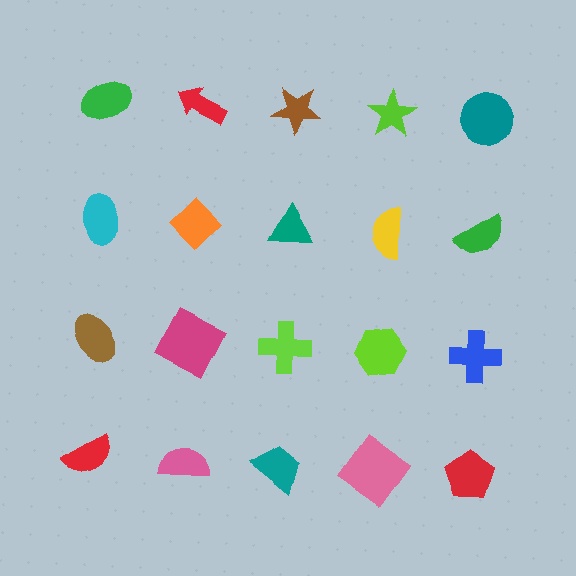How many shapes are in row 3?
5 shapes.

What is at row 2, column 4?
A yellow semicircle.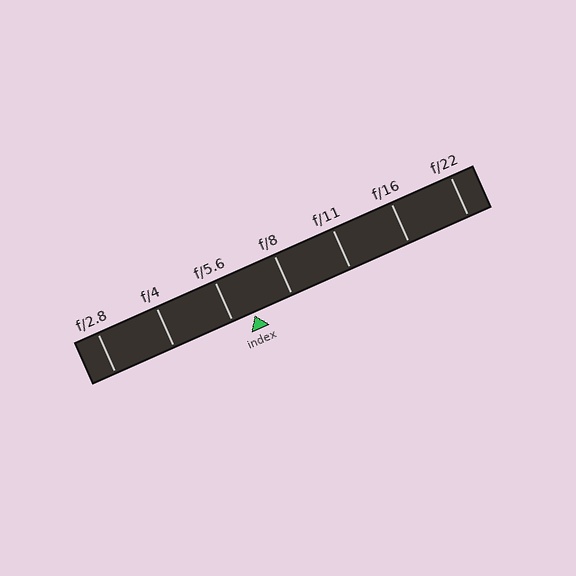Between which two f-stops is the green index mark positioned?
The index mark is between f/5.6 and f/8.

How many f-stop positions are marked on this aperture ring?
There are 7 f-stop positions marked.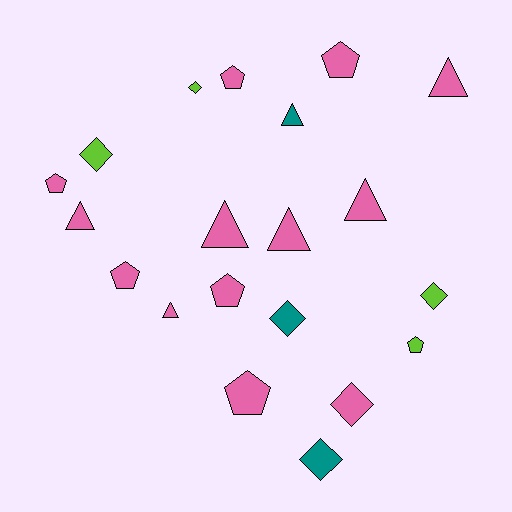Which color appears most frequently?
Pink, with 13 objects.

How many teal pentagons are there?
There are no teal pentagons.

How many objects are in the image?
There are 20 objects.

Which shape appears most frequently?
Pentagon, with 7 objects.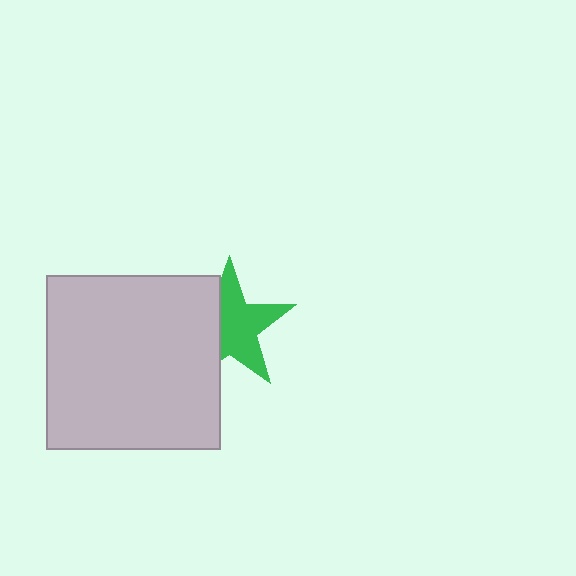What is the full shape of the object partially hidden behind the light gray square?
The partially hidden object is a green star.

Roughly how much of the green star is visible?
About half of it is visible (roughly 62%).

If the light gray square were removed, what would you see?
You would see the complete green star.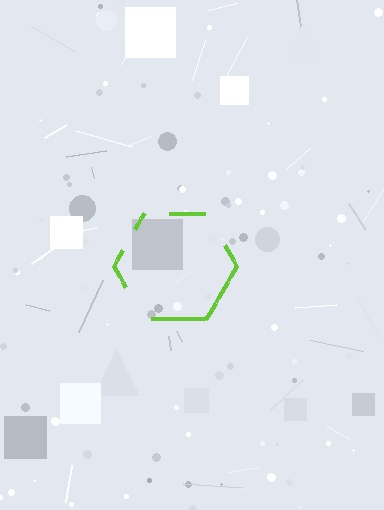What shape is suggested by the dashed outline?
The dashed outline suggests a hexagon.